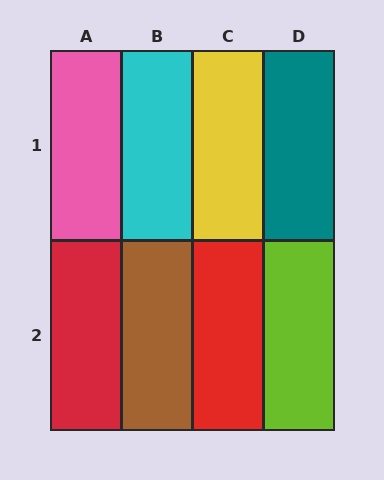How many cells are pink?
1 cell is pink.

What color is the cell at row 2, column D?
Lime.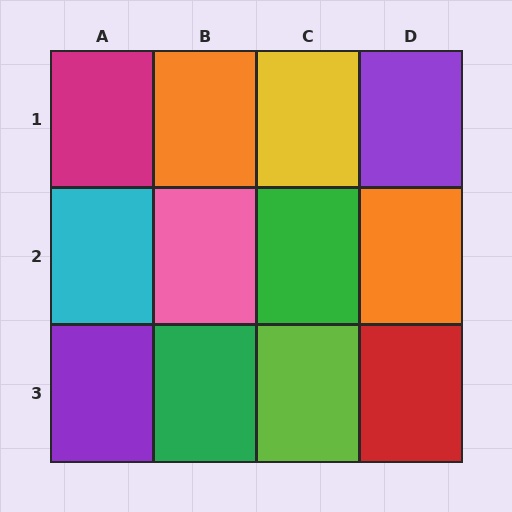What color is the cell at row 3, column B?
Green.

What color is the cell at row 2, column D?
Orange.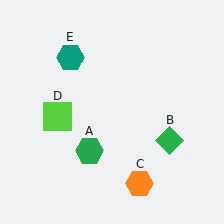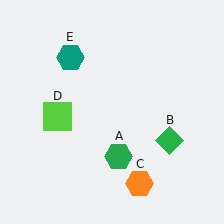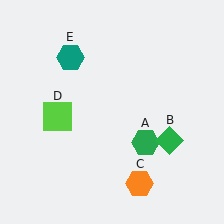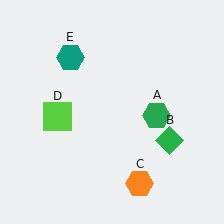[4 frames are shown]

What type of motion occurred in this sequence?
The green hexagon (object A) rotated counterclockwise around the center of the scene.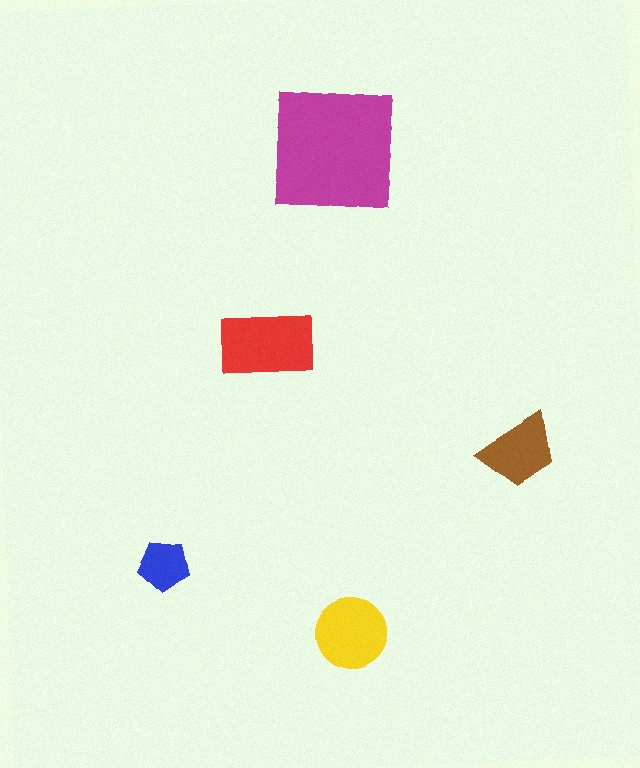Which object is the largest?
The magenta square.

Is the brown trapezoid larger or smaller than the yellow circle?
Smaller.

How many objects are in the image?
There are 5 objects in the image.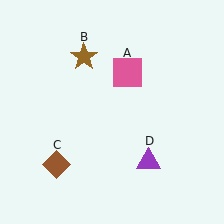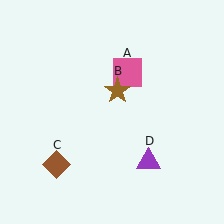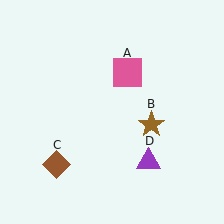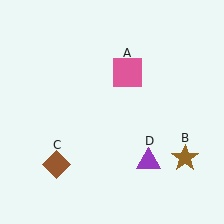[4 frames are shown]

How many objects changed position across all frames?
1 object changed position: brown star (object B).